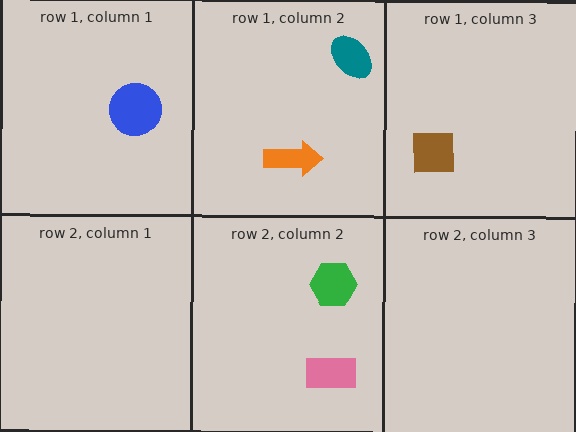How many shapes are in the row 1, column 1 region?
1.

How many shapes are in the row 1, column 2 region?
2.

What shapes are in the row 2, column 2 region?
The pink rectangle, the green hexagon.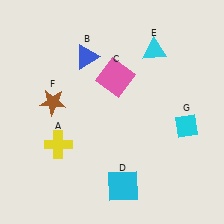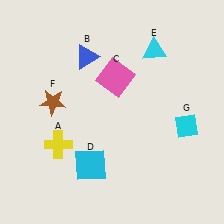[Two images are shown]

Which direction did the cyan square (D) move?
The cyan square (D) moved left.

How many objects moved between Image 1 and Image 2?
1 object moved between the two images.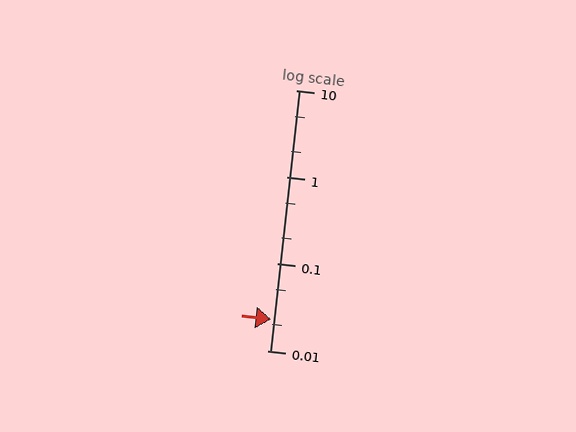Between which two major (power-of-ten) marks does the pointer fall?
The pointer is between 0.01 and 0.1.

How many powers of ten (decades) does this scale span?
The scale spans 3 decades, from 0.01 to 10.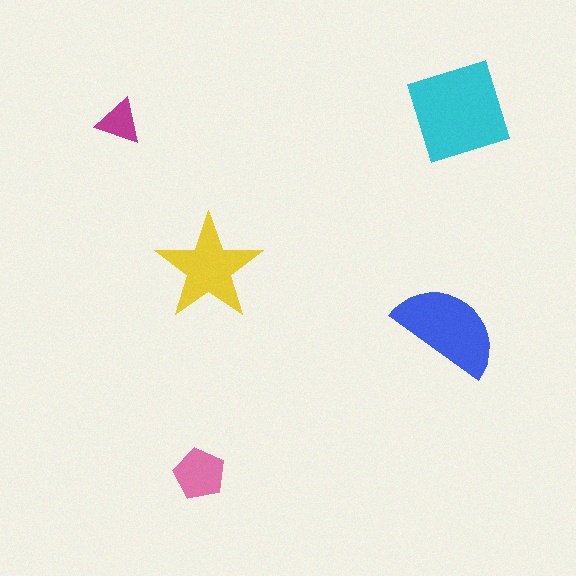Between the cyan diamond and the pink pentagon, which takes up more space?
The cyan diamond.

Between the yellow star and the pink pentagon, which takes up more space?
The yellow star.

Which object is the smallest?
The magenta triangle.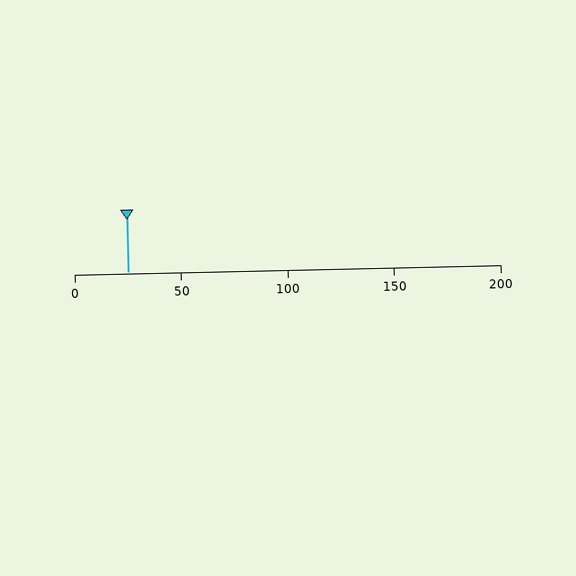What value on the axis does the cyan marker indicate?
The marker indicates approximately 25.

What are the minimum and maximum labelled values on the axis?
The axis runs from 0 to 200.